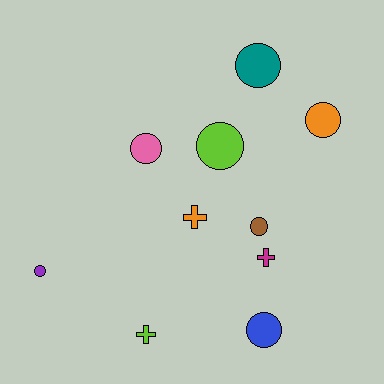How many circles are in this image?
There are 7 circles.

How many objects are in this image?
There are 10 objects.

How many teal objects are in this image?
There is 1 teal object.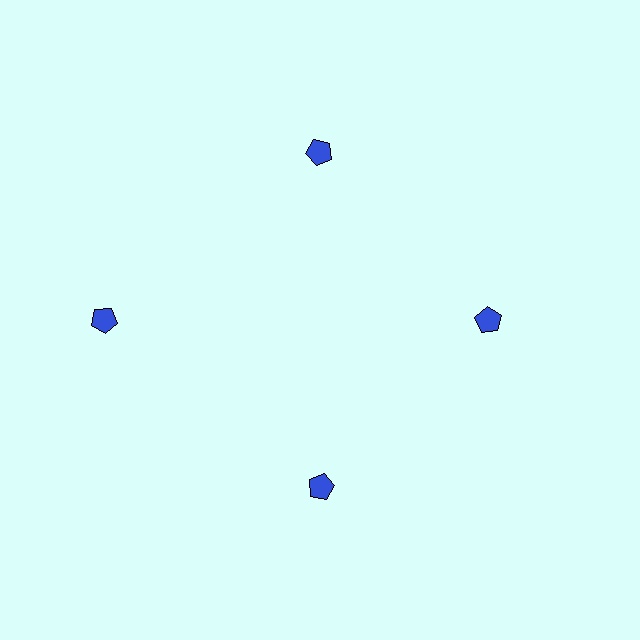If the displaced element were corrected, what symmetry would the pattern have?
It would have 4-fold rotational symmetry — the pattern would map onto itself every 90 degrees.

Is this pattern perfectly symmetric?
No. The 4 blue pentagons are arranged in a ring, but one element near the 9 o'clock position is pushed outward from the center, breaking the 4-fold rotational symmetry.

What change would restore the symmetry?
The symmetry would be restored by moving it inward, back onto the ring so that all 4 pentagons sit at equal angles and equal distance from the center.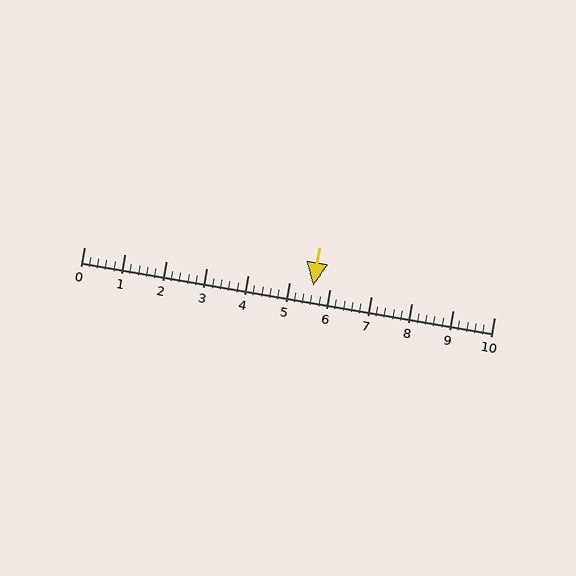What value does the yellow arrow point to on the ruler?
The yellow arrow points to approximately 5.6.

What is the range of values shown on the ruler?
The ruler shows values from 0 to 10.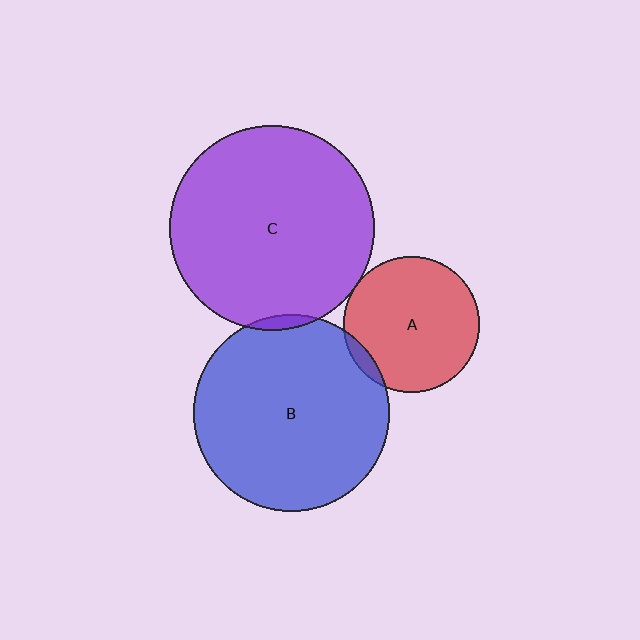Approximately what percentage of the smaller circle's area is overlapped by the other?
Approximately 5%.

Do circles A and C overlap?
Yes.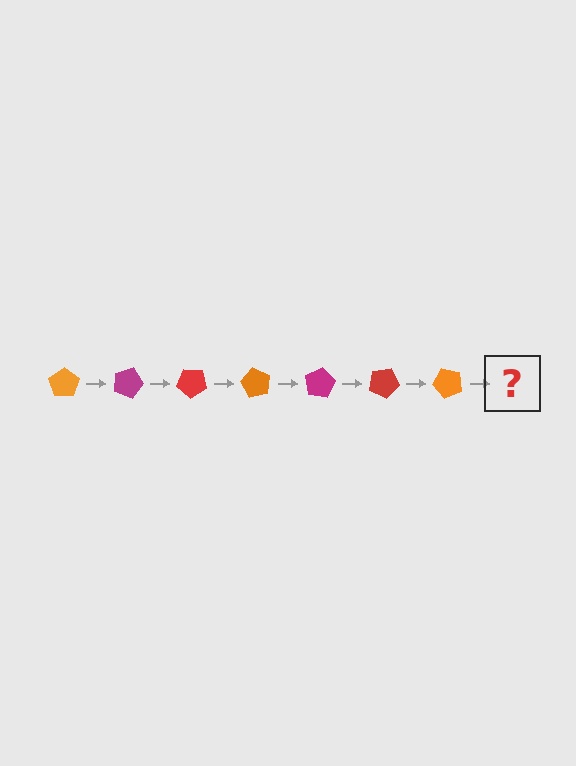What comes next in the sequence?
The next element should be a magenta pentagon, rotated 140 degrees from the start.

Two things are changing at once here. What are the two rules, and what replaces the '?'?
The two rules are that it rotates 20 degrees each step and the color cycles through orange, magenta, and red. The '?' should be a magenta pentagon, rotated 140 degrees from the start.